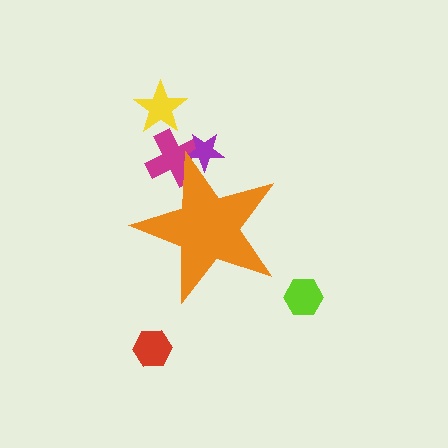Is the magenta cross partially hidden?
Yes, the magenta cross is partially hidden behind the orange star.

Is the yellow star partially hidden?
No, the yellow star is fully visible.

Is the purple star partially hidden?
Yes, the purple star is partially hidden behind the orange star.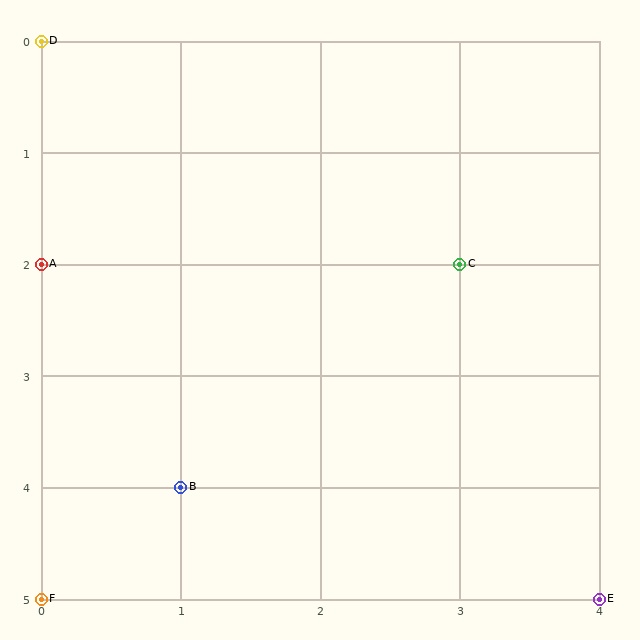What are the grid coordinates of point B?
Point B is at grid coordinates (1, 4).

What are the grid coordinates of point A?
Point A is at grid coordinates (0, 2).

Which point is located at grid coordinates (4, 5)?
Point E is at (4, 5).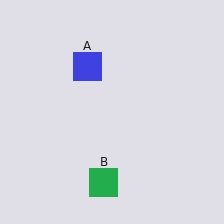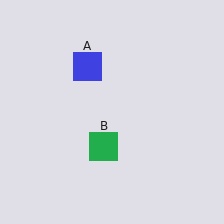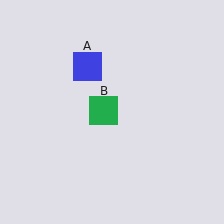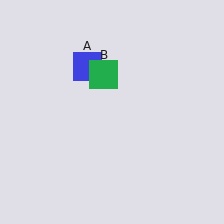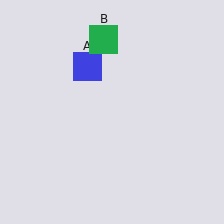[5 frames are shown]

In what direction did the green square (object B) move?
The green square (object B) moved up.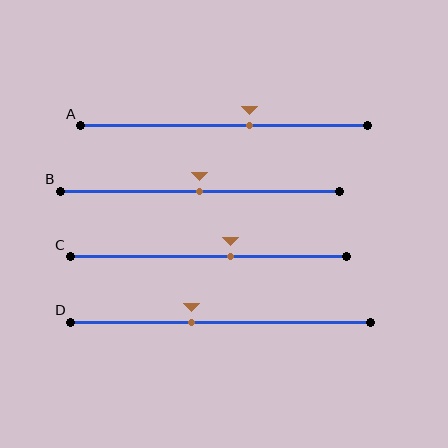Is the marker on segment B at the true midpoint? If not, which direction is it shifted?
Yes, the marker on segment B is at the true midpoint.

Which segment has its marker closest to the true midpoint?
Segment B has its marker closest to the true midpoint.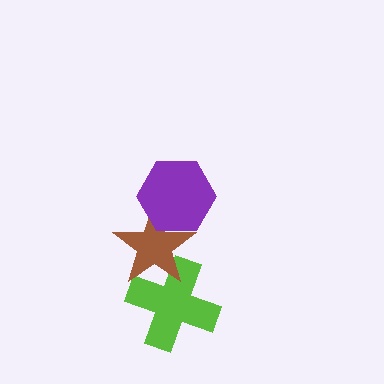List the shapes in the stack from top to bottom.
From top to bottom: the purple hexagon, the brown star, the lime cross.